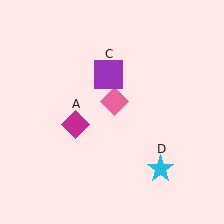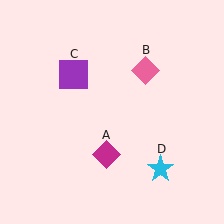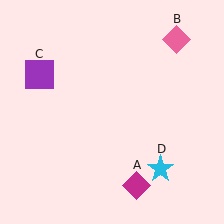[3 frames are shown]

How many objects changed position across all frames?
3 objects changed position: magenta diamond (object A), pink diamond (object B), purple square (object C).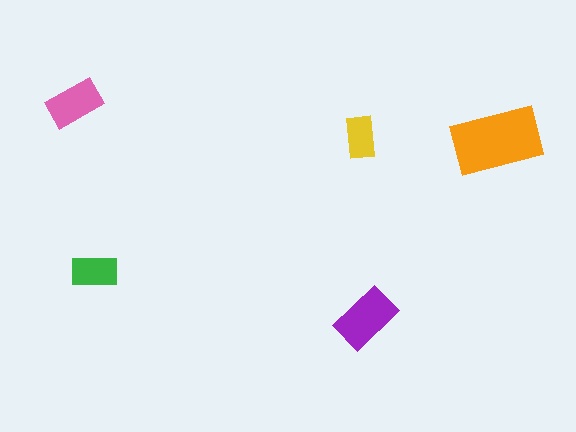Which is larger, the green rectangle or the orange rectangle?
The orange one.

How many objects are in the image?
There are 5 objects in the image.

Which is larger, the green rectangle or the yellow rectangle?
The green one.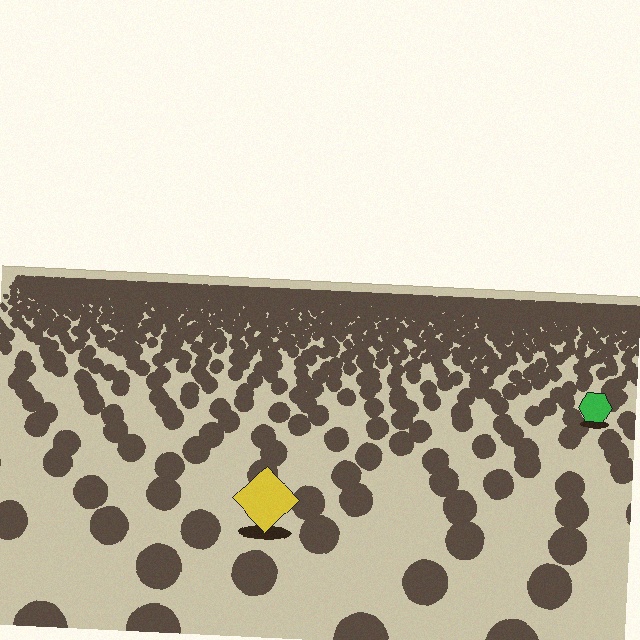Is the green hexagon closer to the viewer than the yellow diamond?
No. The yellow diamond is closer — you can tell from the texture gradient: the ground texture is coarser near it.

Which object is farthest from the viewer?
The green hexagon is farthest from the viewer. It appears smaller and the ground texture around it is denser.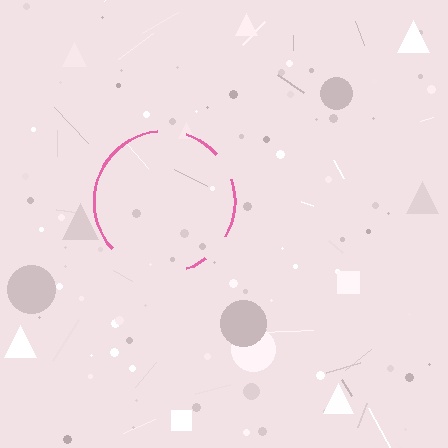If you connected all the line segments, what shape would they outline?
They would outline a circle.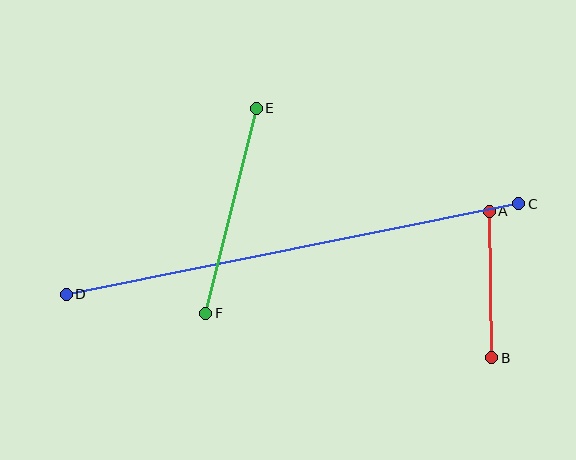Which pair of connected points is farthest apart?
Points C and D are farthest apart.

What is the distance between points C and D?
The distance is approximately 462 pixels.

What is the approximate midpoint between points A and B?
The midpoint is at approximately (491, 285) pixels.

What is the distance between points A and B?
The distance is approximately 147 pixels.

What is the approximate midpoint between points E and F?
The midpoint is at approximately (231, 211) pixels.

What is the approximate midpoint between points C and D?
The midpoint is at approximately (293, 249) pixels.